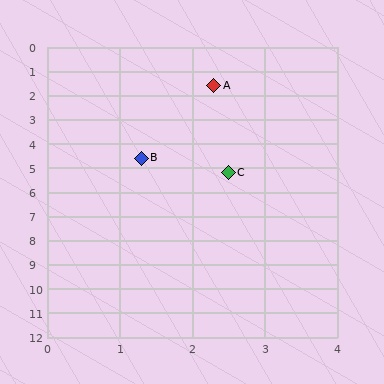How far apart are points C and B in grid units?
Points C and B are about 1.3 grid units apart.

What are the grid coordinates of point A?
Point A is at approximately (2.3, 1.6).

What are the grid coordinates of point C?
Point C is at approximately (2.5, 5.2).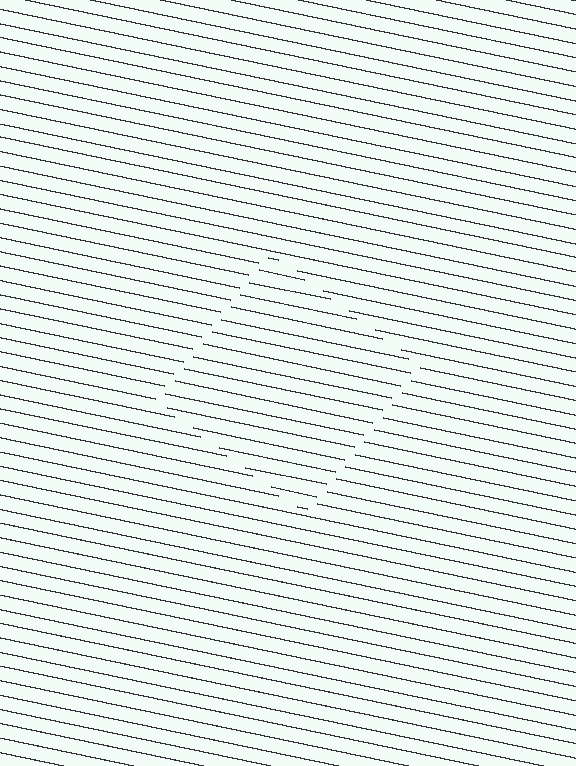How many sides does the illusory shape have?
4 sides — the line-ends trace a square.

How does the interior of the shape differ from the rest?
The interior of the shape contains the same grating, shifted by half a period — the contour is defined by the phase discontinuity where line-ends from the inner and outer gratings abut.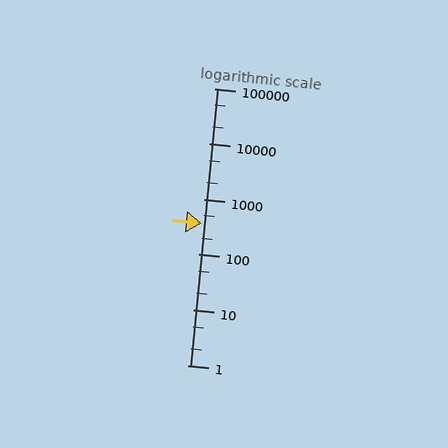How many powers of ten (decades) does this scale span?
The scale spans 5 decades, from 1 to 100000.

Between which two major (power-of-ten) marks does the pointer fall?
The pointer is between 100 and 1000.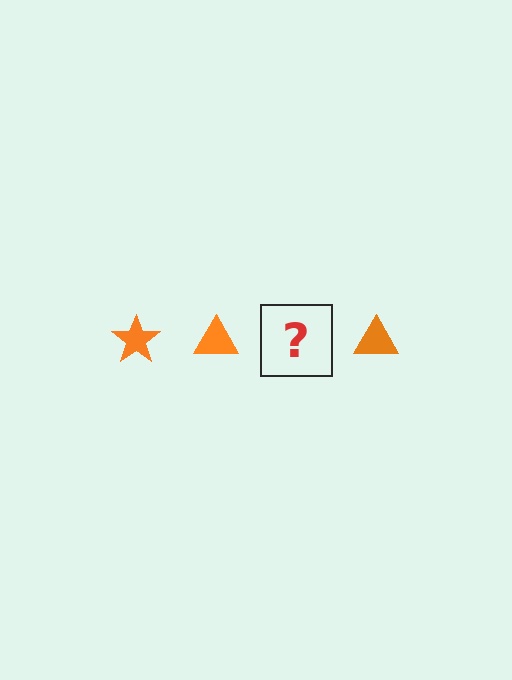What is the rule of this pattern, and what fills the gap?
The rule is that the pattern cycles through star, triangle shapes in orange. The gap should be filled with an orange star.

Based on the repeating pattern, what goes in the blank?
The blank should be an orange star.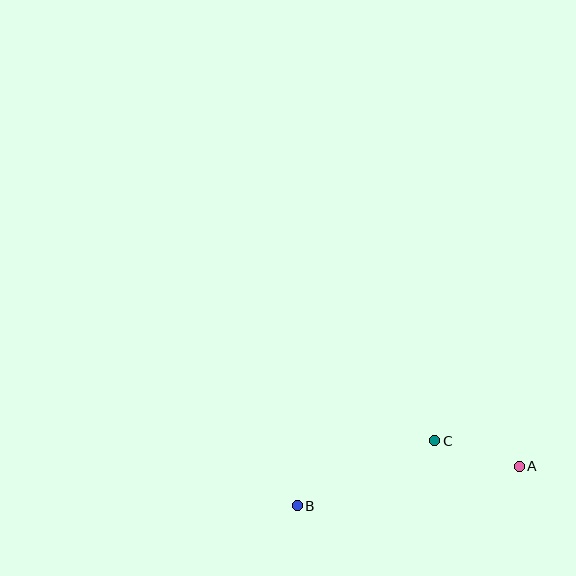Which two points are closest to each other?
Points A and C are closest to each other.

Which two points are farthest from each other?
Points A and B are farthest from each other.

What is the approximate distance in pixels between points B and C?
The distance between B and C is approximately 152 pixels.